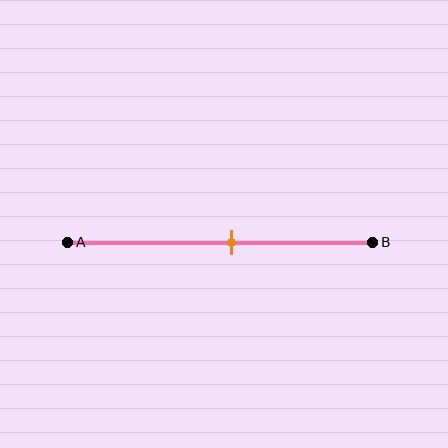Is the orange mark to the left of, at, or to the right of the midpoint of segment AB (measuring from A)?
The orange mark is to the right of the midpoint of segment AB.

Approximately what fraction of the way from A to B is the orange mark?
The orange mark is approximately 55% of the way from A to B.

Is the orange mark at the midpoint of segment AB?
No, the mark is at about 55% from A, not at the 50% midpoint.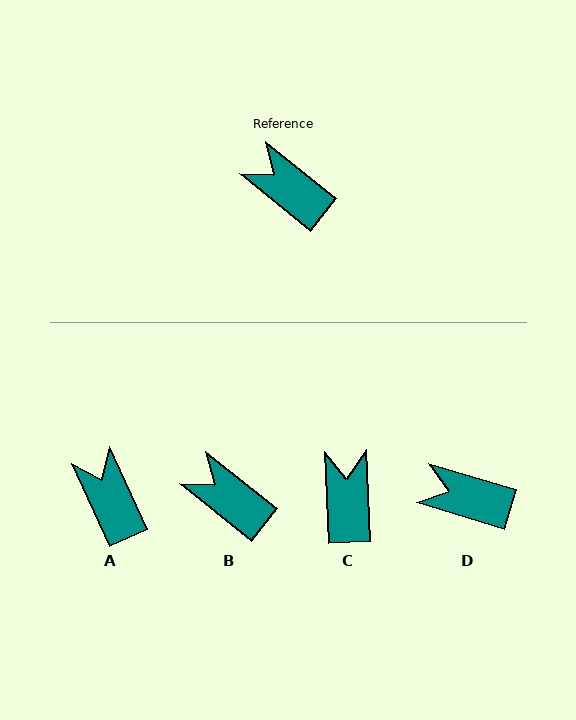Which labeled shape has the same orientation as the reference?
B.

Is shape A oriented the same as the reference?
No, it is off by about 27 degrees.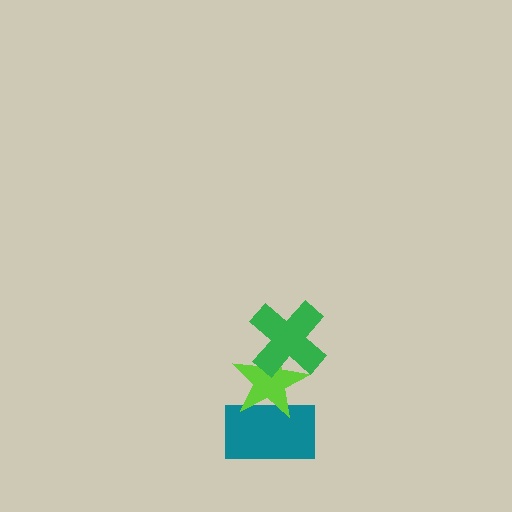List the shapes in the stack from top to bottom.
From top to bottom: the green cross, the lime star, the teal rectangle.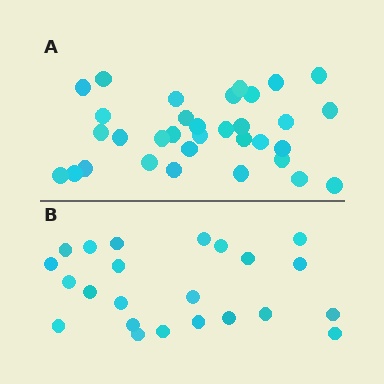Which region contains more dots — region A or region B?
Region A (the top region) has more dots.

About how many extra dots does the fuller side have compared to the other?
Region A has roughly 10 or so more dots than region B.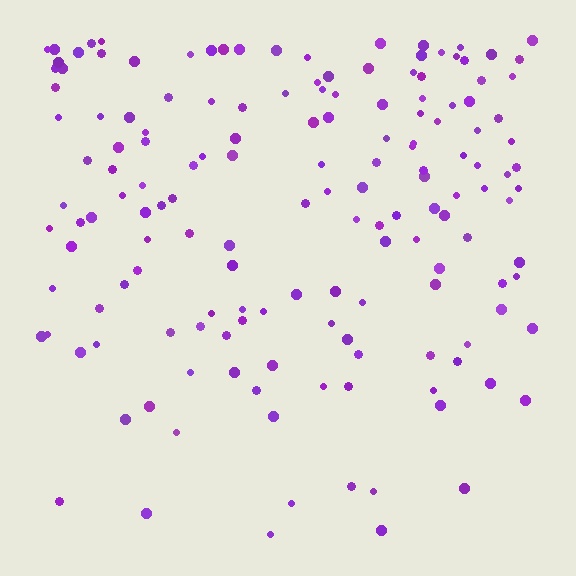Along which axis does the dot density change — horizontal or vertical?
Vertical.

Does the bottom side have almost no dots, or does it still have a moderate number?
Still a moderate number, just noticeably fewer than the top.